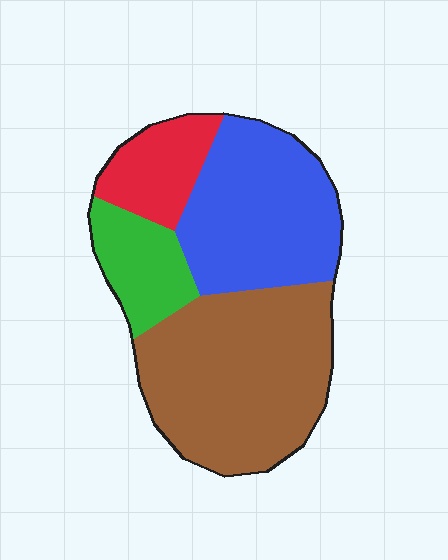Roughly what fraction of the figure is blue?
Blue takes up between a sixth and a third of the figure.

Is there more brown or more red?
Brown.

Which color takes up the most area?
Brown, at roughly 45%.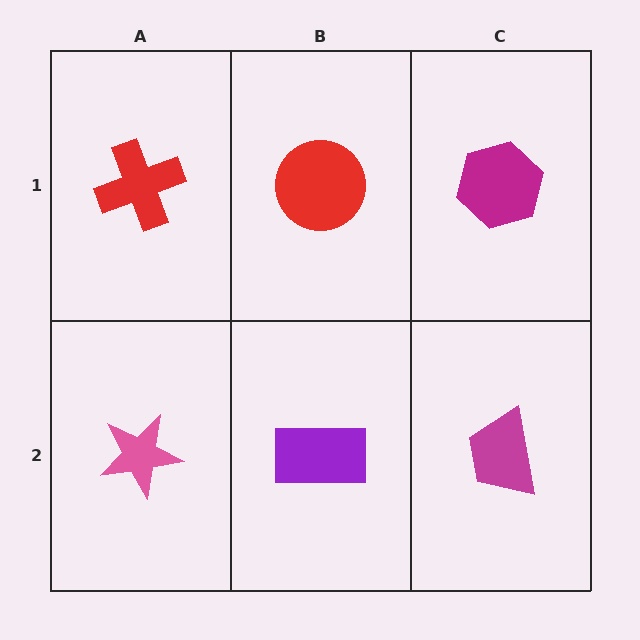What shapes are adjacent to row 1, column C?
A magenta trapezoid (row 2, column C), a red circle (row 1, column B).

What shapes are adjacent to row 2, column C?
A magenta hexagon (row 1, column C), a purple rectangle (row 2, column B).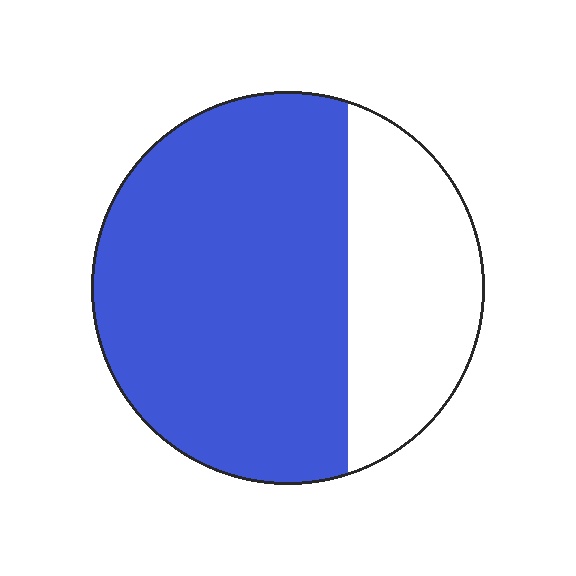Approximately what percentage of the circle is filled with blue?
Approximately 70%.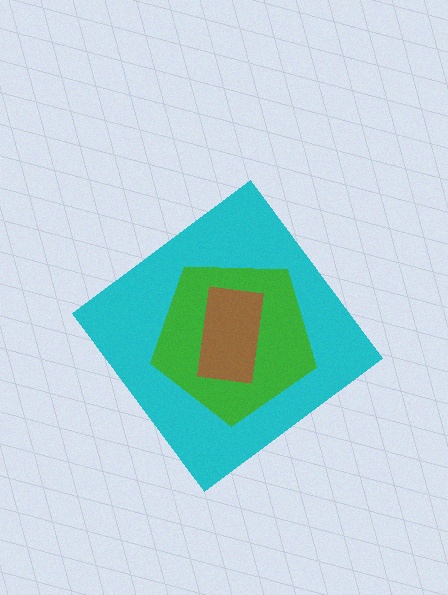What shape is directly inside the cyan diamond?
The green pentagon.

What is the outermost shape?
The cyan diamond.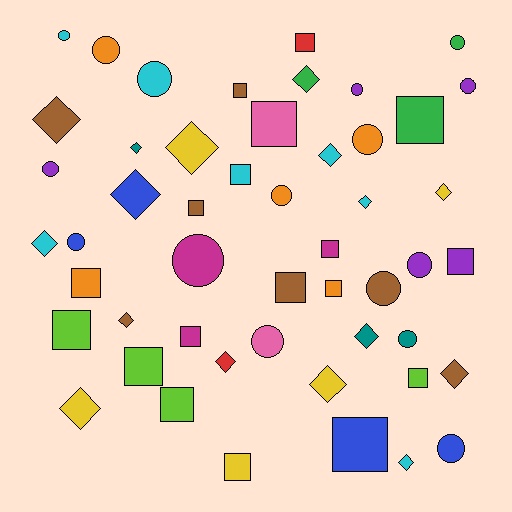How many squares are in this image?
There are 18 squares.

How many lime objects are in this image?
There are 4 lime objects.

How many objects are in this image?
There are 50 objects.